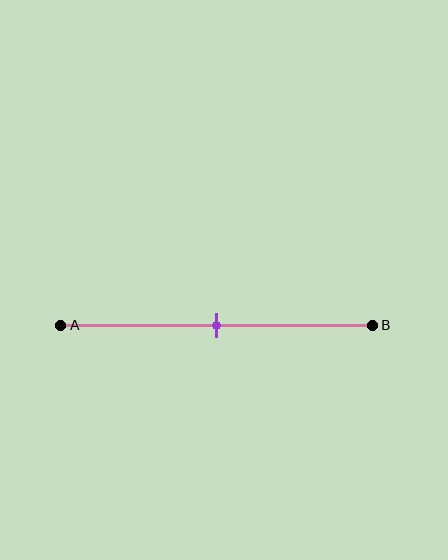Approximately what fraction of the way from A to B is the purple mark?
The purple mark is approximately 50% of the way from A to B.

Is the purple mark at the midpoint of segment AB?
Yes, the mark is approximately at the midpoint.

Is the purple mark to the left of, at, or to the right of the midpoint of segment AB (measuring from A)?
The purple mark is approximately at the midpoint of segment AB.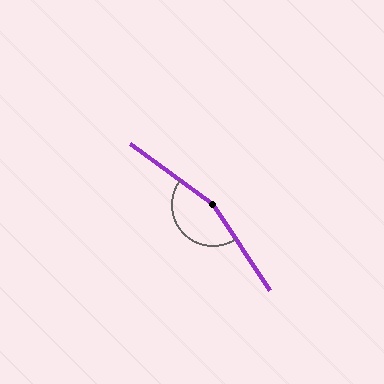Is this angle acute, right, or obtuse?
It is obtuse.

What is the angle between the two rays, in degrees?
Approximately 160 degrees.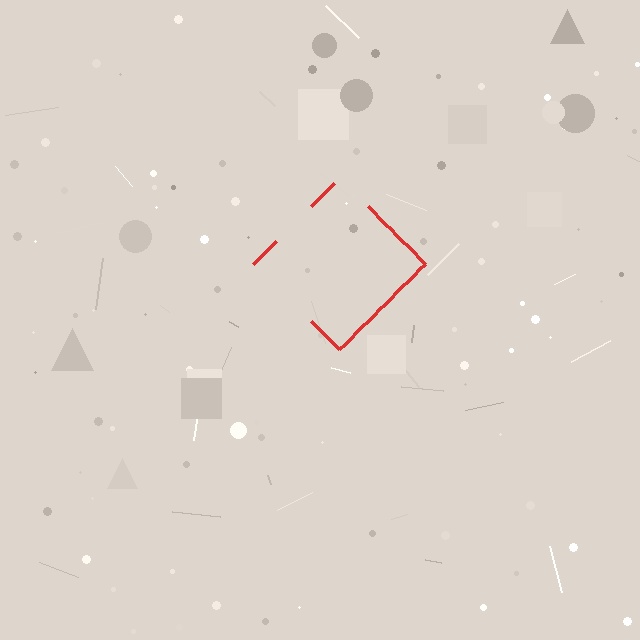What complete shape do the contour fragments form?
The contour fragments form a diamond.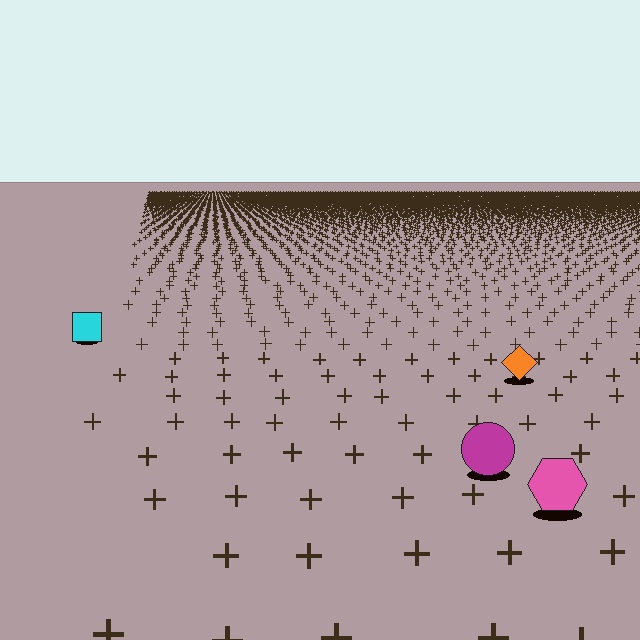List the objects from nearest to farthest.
From nearest to farthest: the pink hexagon, the magenta circle, the orange diamond, the cyan square.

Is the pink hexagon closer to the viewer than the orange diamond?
Yes. The pink hexagon is closer — you can tell from the texture gradient: the ground texture is coarser near it.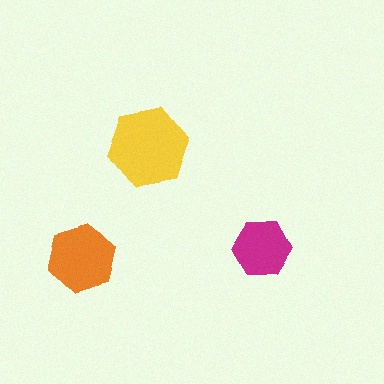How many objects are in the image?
There are 3 objects in the image.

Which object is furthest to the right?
The magenta hexagon is rightmost.